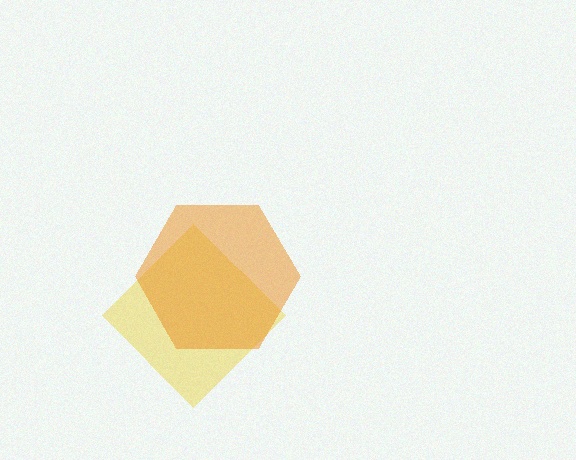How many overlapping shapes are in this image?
There are 2 overlapping shapes in the image.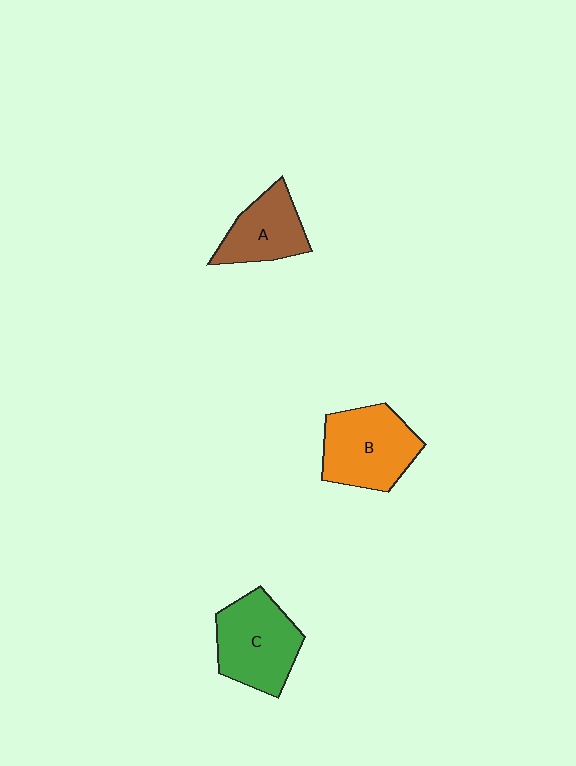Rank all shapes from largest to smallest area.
From largest to smallest: B (orange), C (green), A (brown).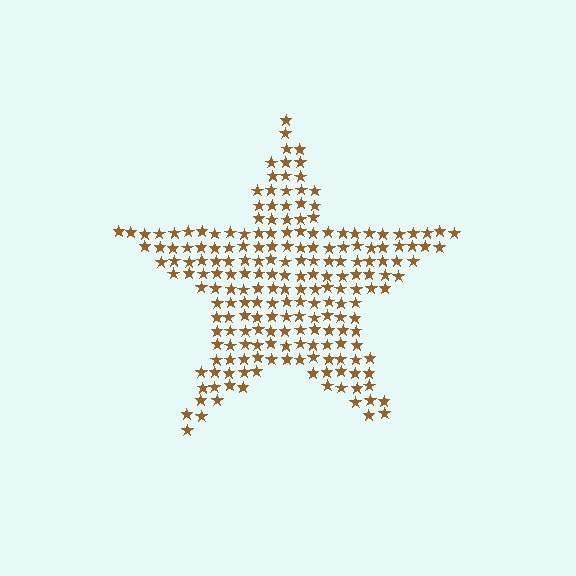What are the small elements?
The small elements are stars.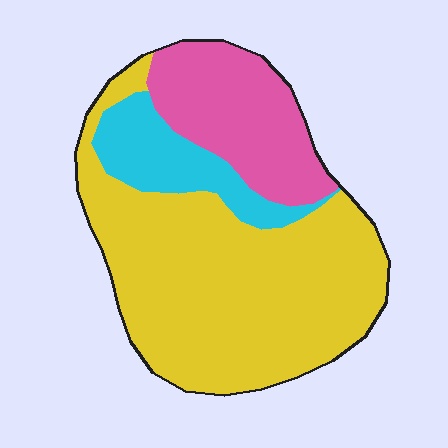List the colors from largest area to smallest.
From largest to smallest: yellow, pink, cyan.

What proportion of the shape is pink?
Pink takes up about one quarter (1/4) of the shape.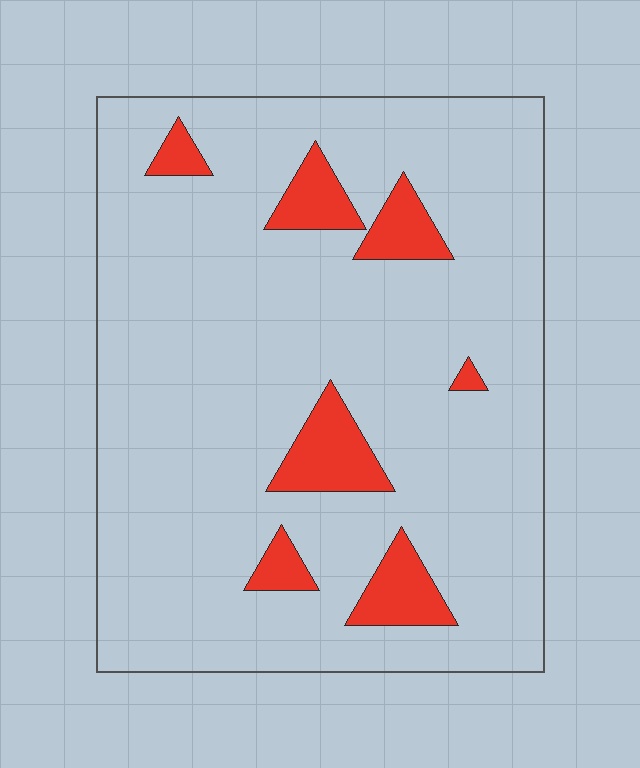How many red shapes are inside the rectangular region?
7.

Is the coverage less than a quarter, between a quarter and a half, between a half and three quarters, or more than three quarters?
Less than a quarter.